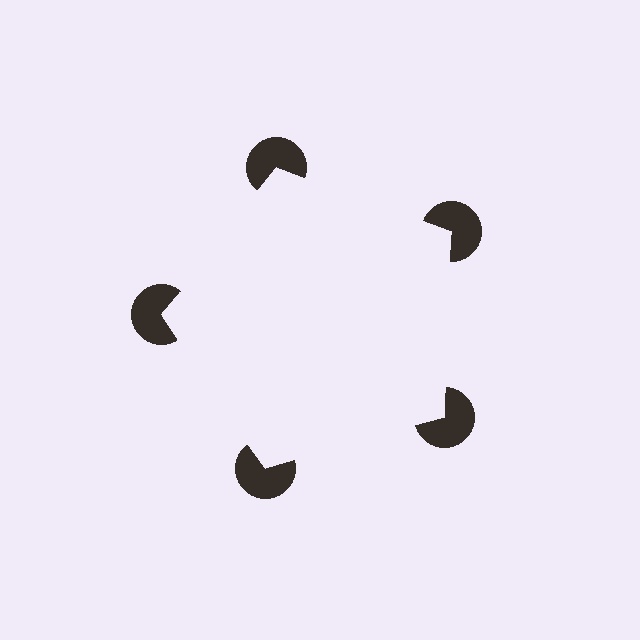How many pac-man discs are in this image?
There are 5 — one at each vertex of the illusory pentagon.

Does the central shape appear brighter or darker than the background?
It typically appears slightly brighter than the background, even though no actual brightness change is drawn.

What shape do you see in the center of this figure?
An illusory pentagon — its edges are inferred from the aligned wedge cuts in the pac-man discs, not physically drawn.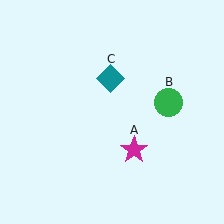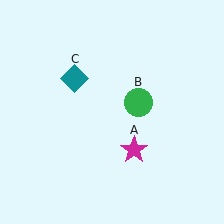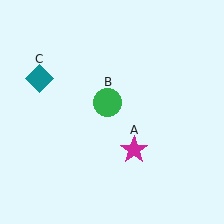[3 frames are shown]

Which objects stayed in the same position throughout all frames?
Magenta star (object A) remained stationary.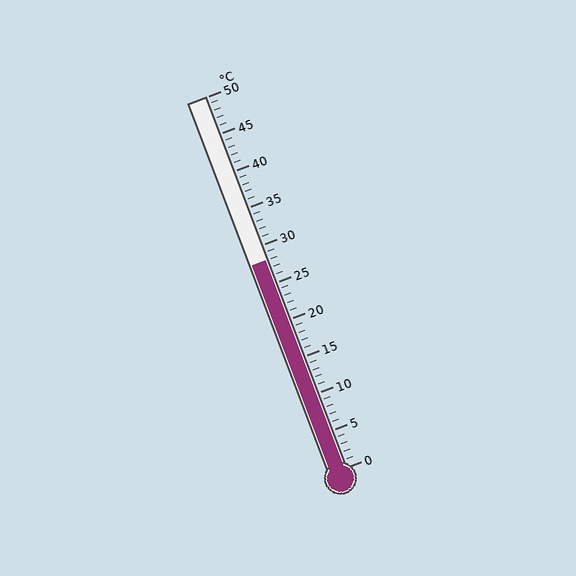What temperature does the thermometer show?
The thermometer shows approximately 28°C.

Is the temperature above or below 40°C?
The temperature is below 40°C.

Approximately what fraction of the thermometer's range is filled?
The thermometer is filled to approximately 55% of its range.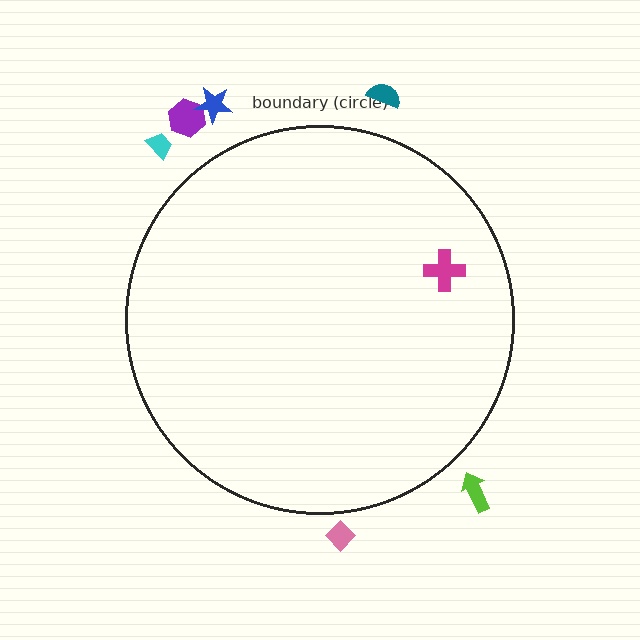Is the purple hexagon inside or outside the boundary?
Outside.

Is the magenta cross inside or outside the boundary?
Inside.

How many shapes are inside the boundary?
1 inside, 6 outside.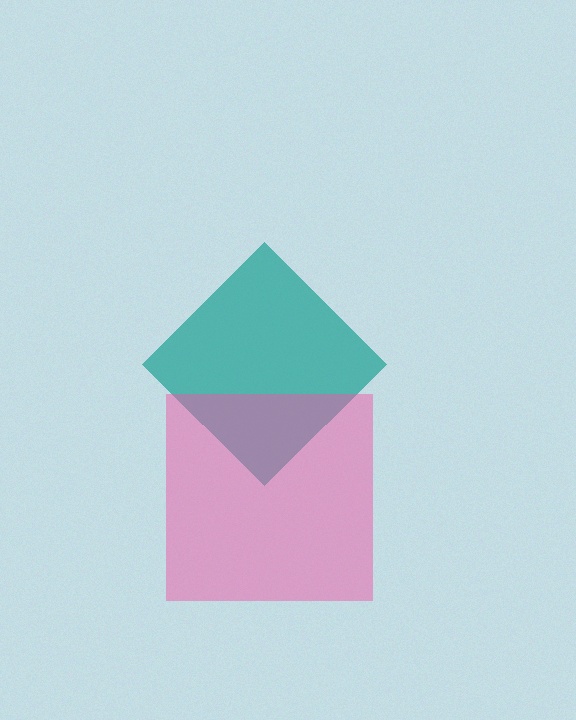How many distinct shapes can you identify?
There are 2 distinct shapes: a teal diamond, a pink square.